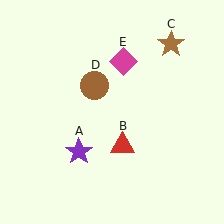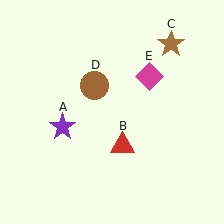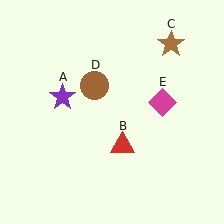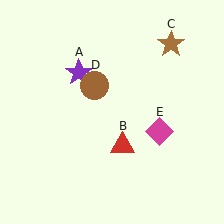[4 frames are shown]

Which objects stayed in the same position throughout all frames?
Red triangle (object B) and brown star (object C) and brown circle (object D) remained stationary.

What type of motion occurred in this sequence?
The purple star (object A), magenta diamond (object E) rotated clockwise around the center of the scene.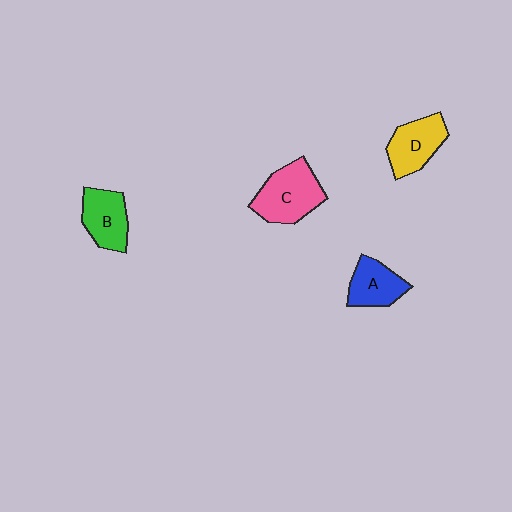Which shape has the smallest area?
Shape A (blue).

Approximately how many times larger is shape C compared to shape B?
Approximately 1.4 times.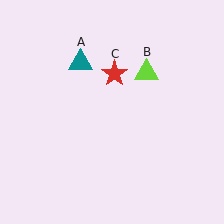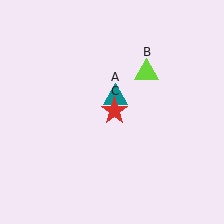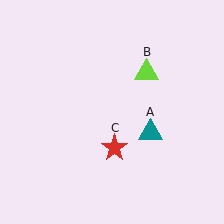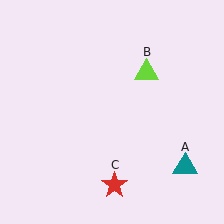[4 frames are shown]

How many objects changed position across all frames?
2 objects changed position: teal triangle (object A), red star (object C).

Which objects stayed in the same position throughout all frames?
Lime triangle (object B) remained stationary.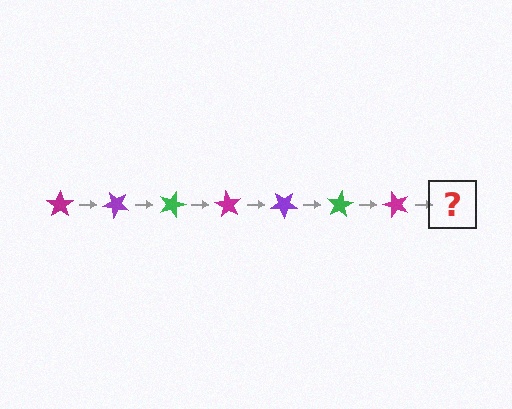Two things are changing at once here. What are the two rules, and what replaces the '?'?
The two rules are that it rotates 45 degrees each step and the color cycles through magenta, purple, and green. The '?' should be a purple star, rotated 315 degrees from the start.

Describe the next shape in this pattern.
It should be a purple star, rotated 315 degrees from the start.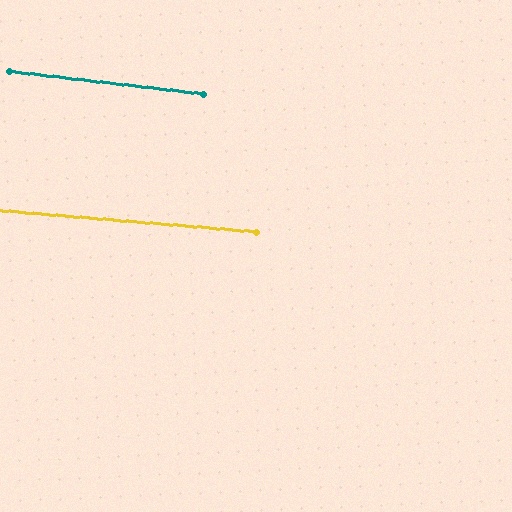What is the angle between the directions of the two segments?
Approximately 2 degrees.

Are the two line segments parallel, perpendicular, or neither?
Parallel — their directions differ by only 1.7°.